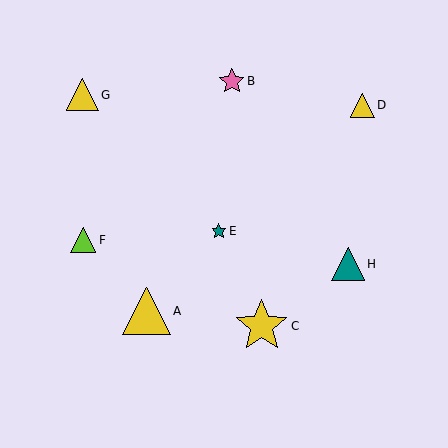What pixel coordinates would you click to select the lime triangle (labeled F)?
Click at (83, 240) to select the lime triangle F.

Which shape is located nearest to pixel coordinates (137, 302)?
The yellow triangle (labeled A) at (147, 311) is nearest to that location.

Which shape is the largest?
The yellow star (labeled C) is the largest.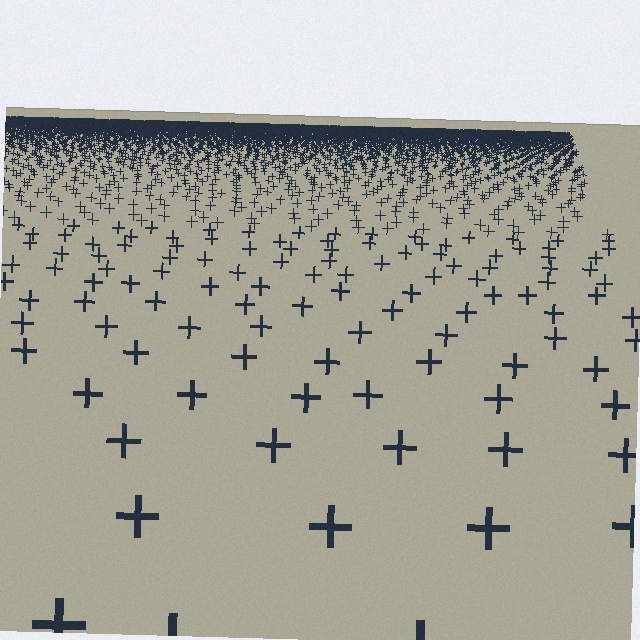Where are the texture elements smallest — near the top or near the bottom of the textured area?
Near the top.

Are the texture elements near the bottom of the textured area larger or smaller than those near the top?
Larger. Near the bottom, elements are closer to the viewer and appear at a bigger on-screen size.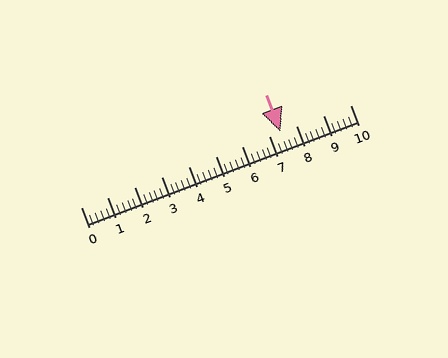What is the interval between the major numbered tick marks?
The major tick marks are spaced 1 units apart.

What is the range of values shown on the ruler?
The ruler shows values from 0 to 10.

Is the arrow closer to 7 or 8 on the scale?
The arrow is closer to 7.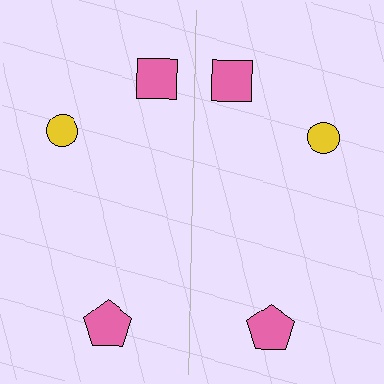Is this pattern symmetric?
Yes, this pattern has bilateral (reflection) symmetry.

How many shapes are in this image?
There are 6 shapes in this image.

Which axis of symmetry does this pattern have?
The pattern has a vertical axis of symmetry running through the center of the image.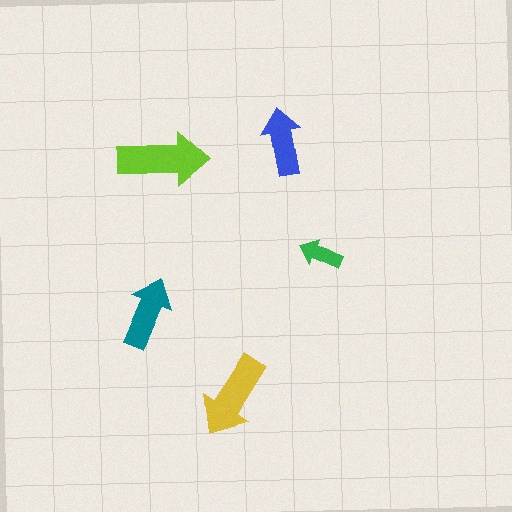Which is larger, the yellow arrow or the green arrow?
The yellow one.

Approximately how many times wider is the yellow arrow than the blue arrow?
About 1.5 times wider.